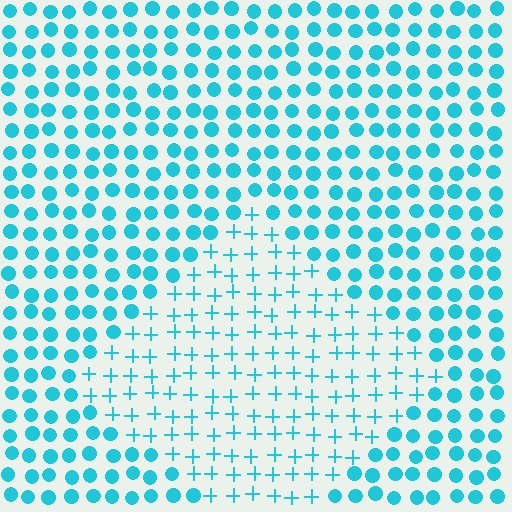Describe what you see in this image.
The image is filled with small cyan elements arranged in a uniform grid. A diamond-shaped region contains plus signs, while the surrounding area contains circles. The boundary is defined purely by the change in element shape.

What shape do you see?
I see a diamond.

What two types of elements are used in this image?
The image uses plus signs inside the diamond region and circles outside it.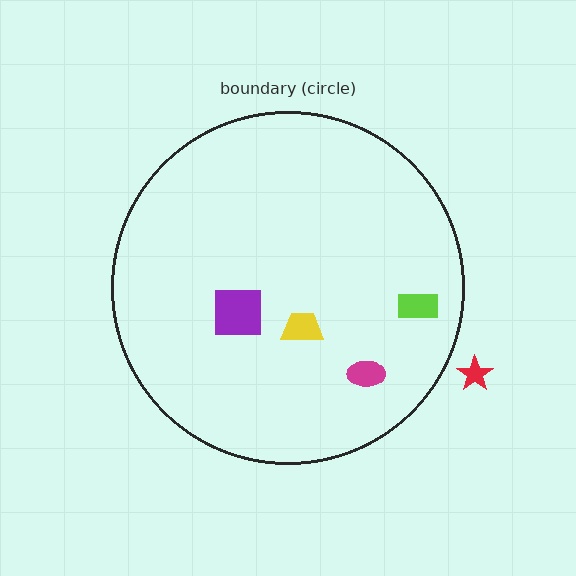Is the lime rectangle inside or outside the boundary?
Inside.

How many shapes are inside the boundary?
4 inside, 1 outside.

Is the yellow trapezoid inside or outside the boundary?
Inside.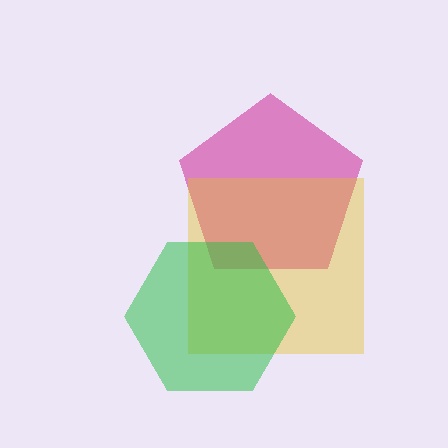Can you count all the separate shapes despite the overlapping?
Yes, there are 3 separate shapes.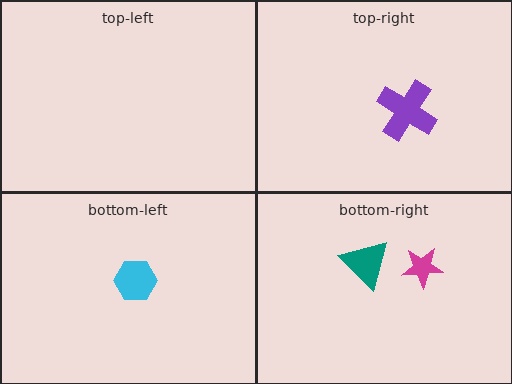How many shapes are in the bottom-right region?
2.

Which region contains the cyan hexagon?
The bottom-left region.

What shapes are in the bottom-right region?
The teal triangle, the magenta star.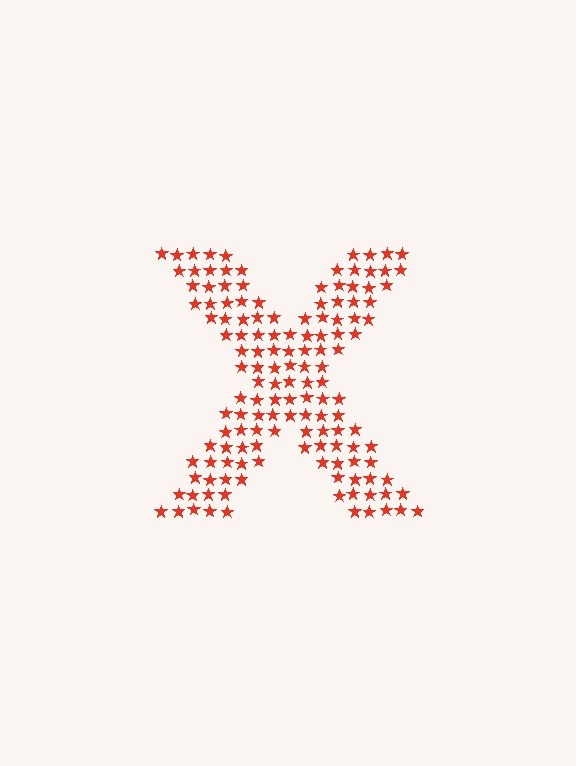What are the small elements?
The small elements are stars.